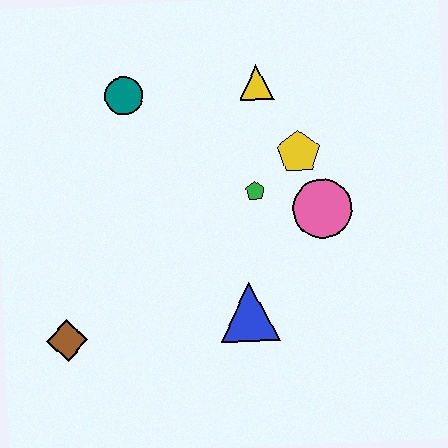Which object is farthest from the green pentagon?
The brown diamond is farthest from the green pentagon.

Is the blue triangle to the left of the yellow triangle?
Yes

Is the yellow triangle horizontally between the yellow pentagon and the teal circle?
Yes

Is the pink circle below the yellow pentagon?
Yes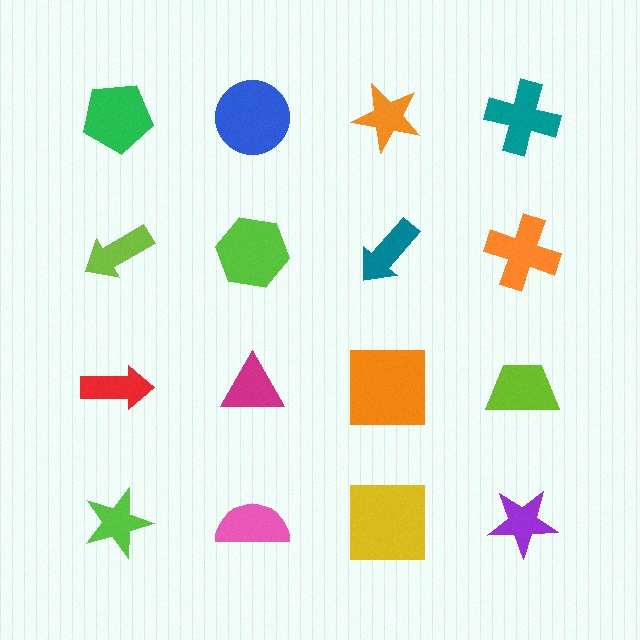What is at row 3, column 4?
A lime trapezoid.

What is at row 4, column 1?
A lime star.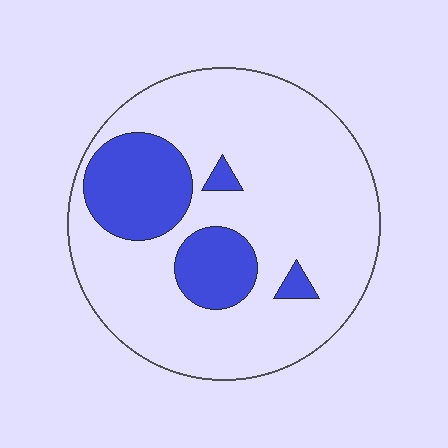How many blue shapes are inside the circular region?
4.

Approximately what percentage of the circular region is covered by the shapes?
Approximately 20%.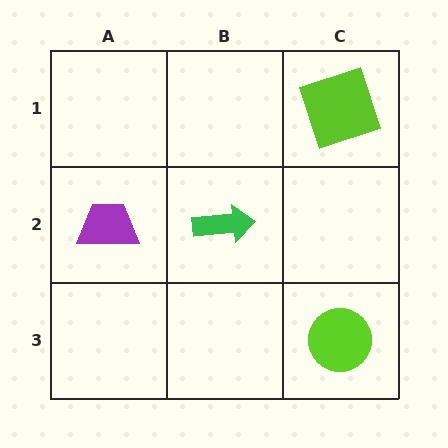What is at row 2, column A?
A purple trapezoid.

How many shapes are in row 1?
1 shape.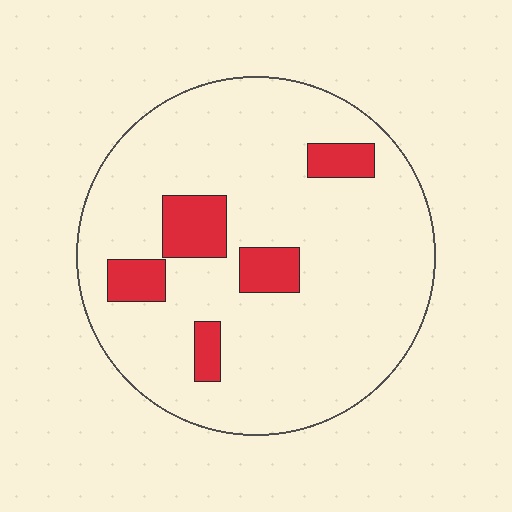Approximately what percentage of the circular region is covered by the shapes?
Approximately 15%.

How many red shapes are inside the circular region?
5.